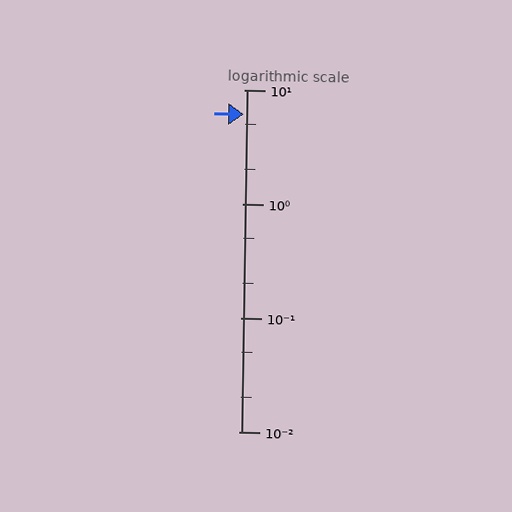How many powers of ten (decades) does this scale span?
The scale spans 3 decades, from 0.01 to 10.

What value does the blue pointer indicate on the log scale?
The pointer indicates approximately 6.1.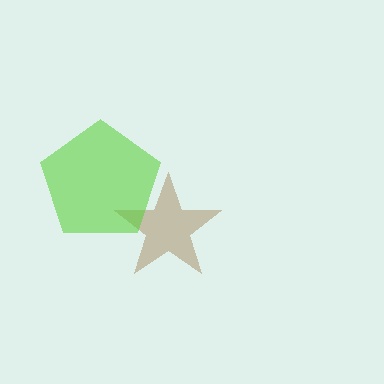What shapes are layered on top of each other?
The layered shapes are: a brown star, a lime pentagon.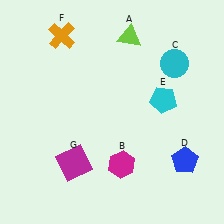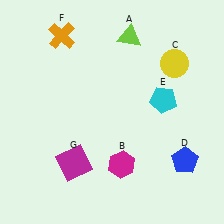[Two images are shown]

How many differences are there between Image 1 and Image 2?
There is 1 difference between the two images.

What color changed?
The circle (C) changed from cyan in Image 1 to yellow in Image 2.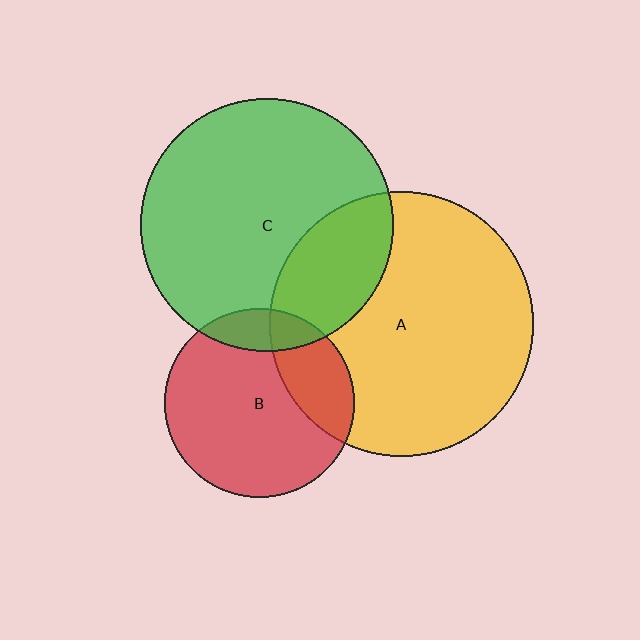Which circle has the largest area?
Circle A (yellow).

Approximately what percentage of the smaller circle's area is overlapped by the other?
Approximately 25%.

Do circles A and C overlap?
Yes.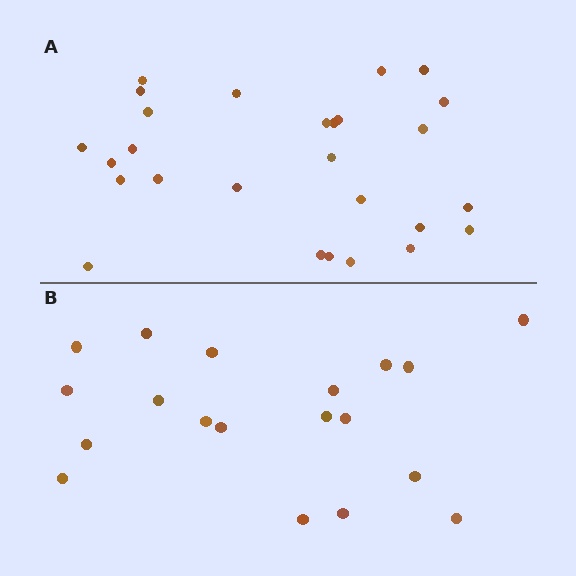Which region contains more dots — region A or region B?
Region A (the top region) has more dots.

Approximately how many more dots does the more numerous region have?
Region A has roughly 8 or so more dots than region B.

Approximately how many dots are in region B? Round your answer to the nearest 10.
About 20 dots. (The exact count is 19, which rounds to 20.)